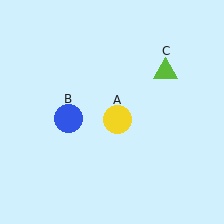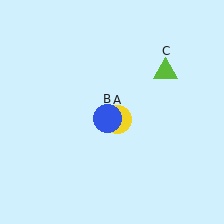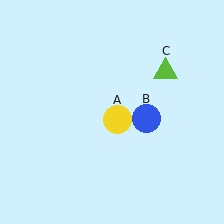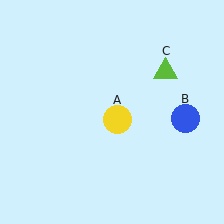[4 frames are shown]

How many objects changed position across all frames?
1 object changed position: blue circle (object B).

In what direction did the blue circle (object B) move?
The blue circle (object B) moved right.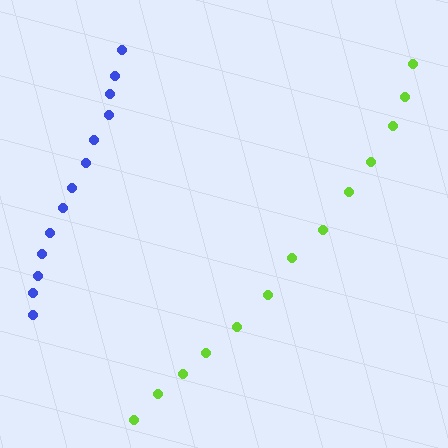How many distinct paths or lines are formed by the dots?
There are 2 distinct paths.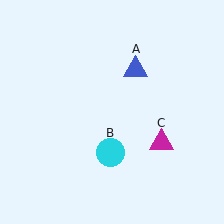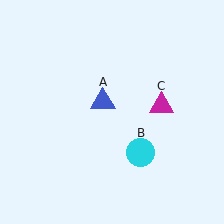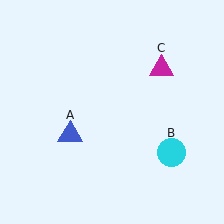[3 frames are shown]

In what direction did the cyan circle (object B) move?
The cyan circle (object B) moved right.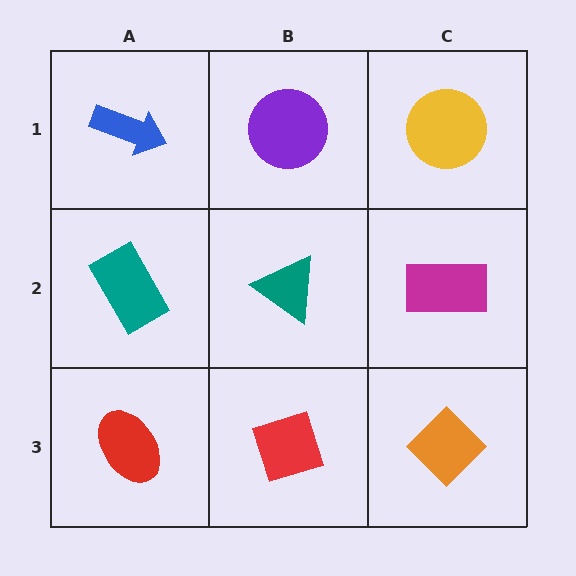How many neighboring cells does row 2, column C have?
3.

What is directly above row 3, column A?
A teal rectangle.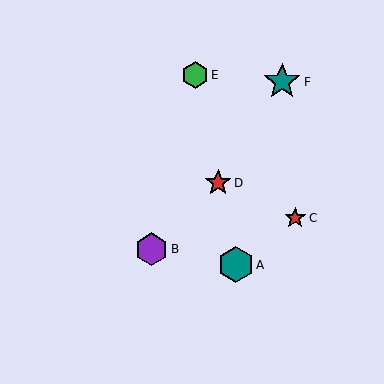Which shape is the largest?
The teal star (labeled F) is the largest.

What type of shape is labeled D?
Shape D is a red star.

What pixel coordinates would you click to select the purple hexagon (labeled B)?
Click at (152, 249) to select the purple hexagon B.